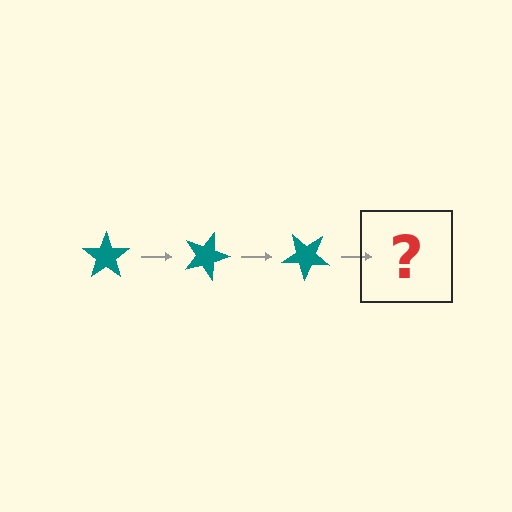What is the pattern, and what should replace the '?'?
The pattern is that the star rotates 20 degrees each step. The '?' should be a teal star rotated 60 degrees.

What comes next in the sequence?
The next element should be a teal star rotated 60 degrees.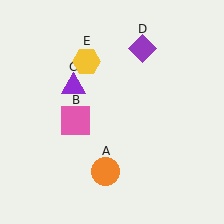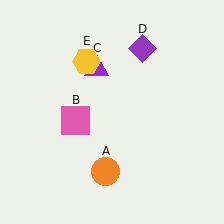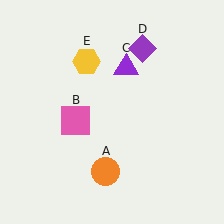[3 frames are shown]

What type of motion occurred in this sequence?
The purple triangle (object C) rotated clockwise around the center of the scene.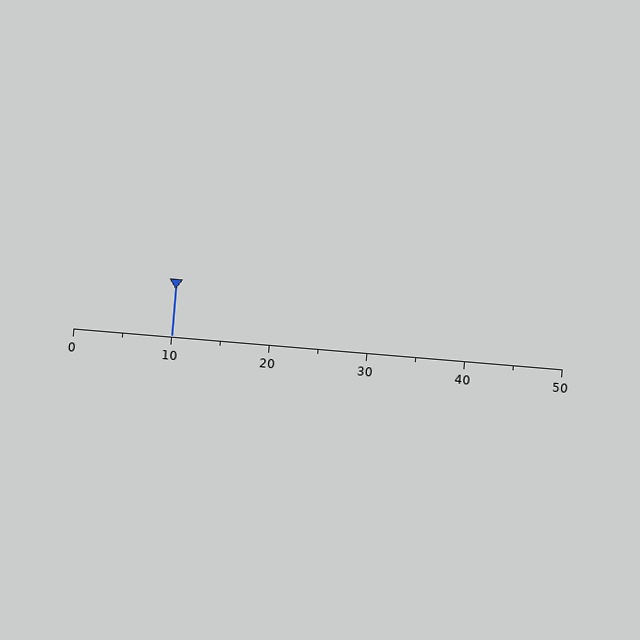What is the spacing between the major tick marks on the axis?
The major ticks are spaced 10 apart.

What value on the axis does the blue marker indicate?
The marker indicates approximately 10.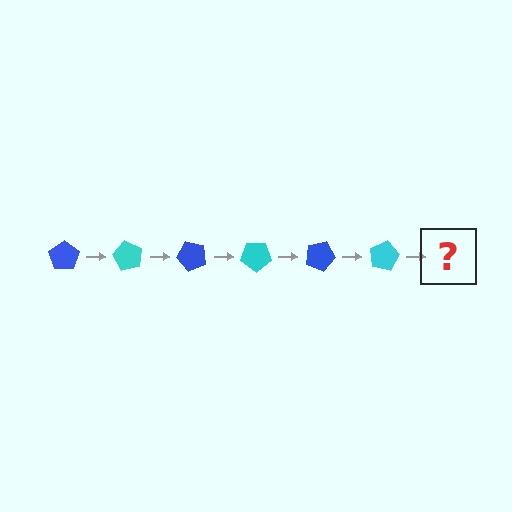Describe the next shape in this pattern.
It should be a blue pentagon, rotated 360 degrees from the start.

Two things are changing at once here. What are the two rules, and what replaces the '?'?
The two rules are that it rotates 60 degrees each step and the color cycles through blue and cyan. The '?' should be a blue pentagon, rotated 360 degrees from the start.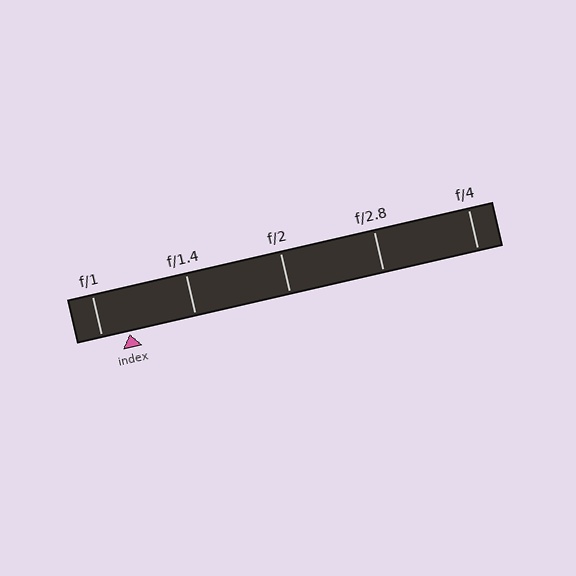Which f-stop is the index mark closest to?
The index mark is closest to f/1.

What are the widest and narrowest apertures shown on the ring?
The widest aperture shown is f/1 and the narrowest is f/4.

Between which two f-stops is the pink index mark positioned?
The index mark is between f/1 and f/1.4.